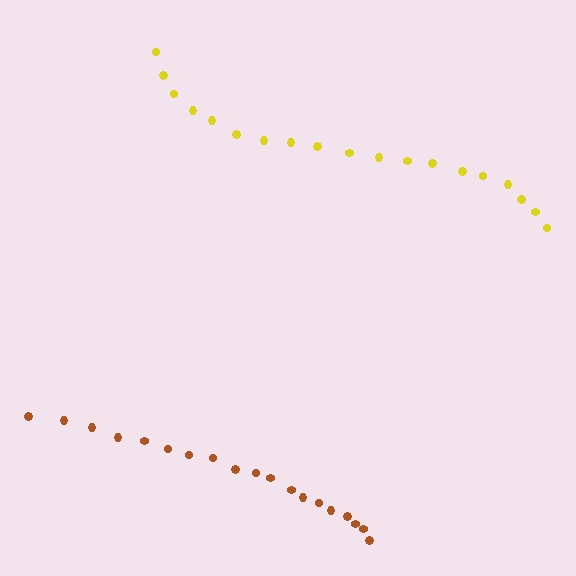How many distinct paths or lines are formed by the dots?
There are 2 distinct paths.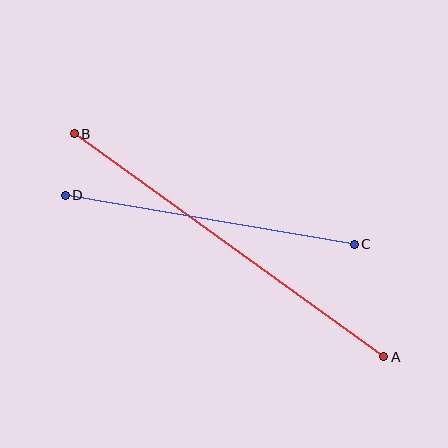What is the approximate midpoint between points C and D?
The midpoint is at approximately (210, 220) pixels.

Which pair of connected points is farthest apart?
Points A and B are farthest apart.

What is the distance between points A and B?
The distance is approximately 382 pixels.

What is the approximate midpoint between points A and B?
The midpoint is at approximately (229, 245) pixels.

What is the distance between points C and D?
The distance is approximately 293 pixels.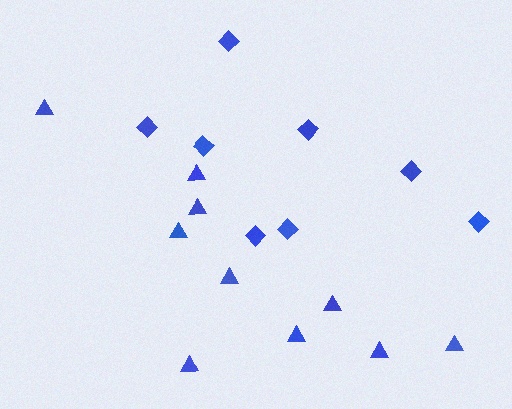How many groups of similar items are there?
There are 2 groups: one group of triangles (10) and one group of diamonds (8).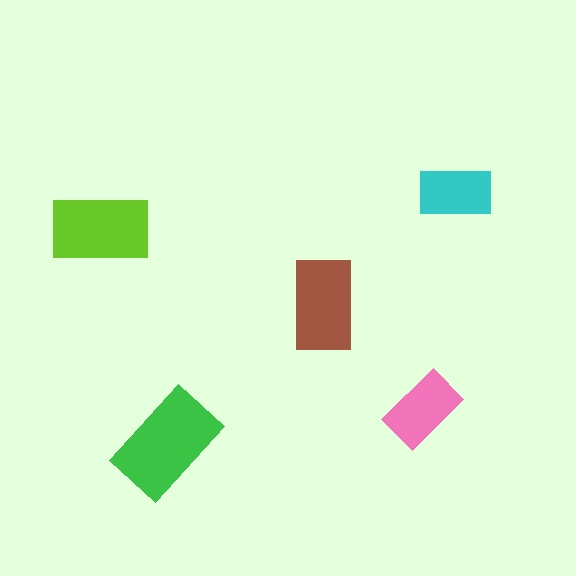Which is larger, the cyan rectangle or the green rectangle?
The green one.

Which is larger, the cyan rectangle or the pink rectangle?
The pink one.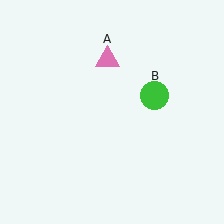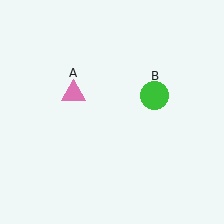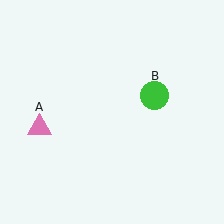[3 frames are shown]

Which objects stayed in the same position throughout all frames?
Green circle (object B) remained stationary.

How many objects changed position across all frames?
1 object changed position: pink triangle (object A).